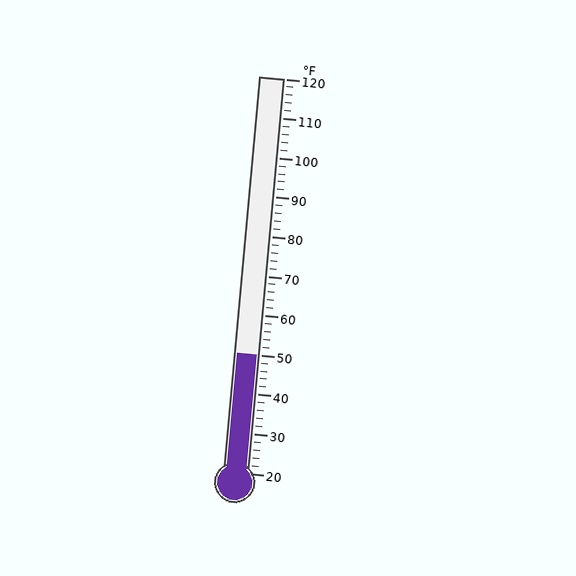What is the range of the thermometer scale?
The thermometer scale ranges from 20°F to 120°F.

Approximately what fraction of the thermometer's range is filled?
The thermometer is filled to approximately 30% of its range.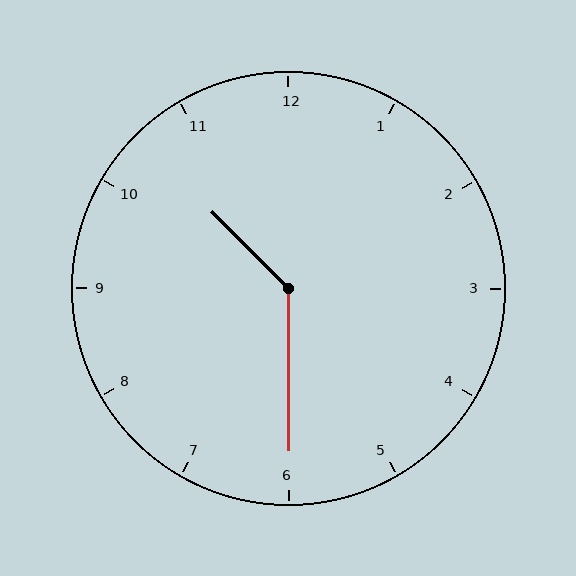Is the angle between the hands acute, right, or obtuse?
It is obtuse.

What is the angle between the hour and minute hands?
Approximately 135 degrees.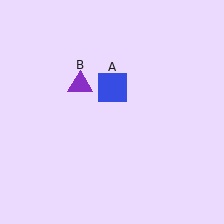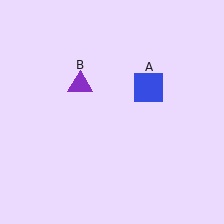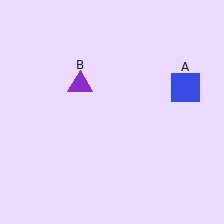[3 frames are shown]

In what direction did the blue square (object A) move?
The blue square (object A) moved right.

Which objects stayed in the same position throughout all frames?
Purple triangle (object B) remained stationary.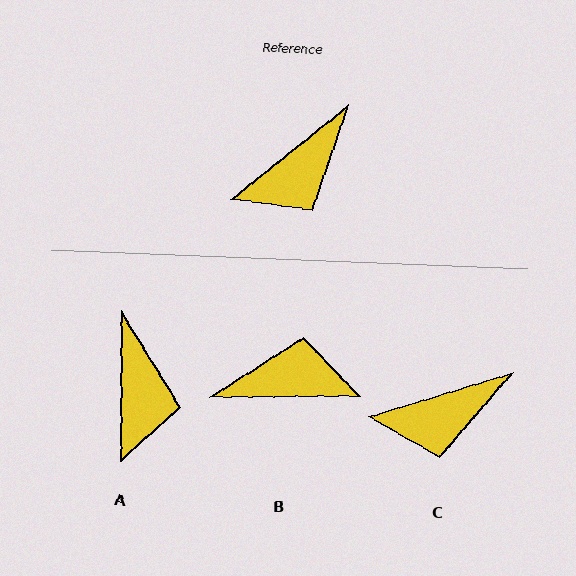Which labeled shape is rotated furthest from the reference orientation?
B, about 142 degrees away.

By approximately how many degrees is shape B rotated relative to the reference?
Approximately 142 degrees counter-clockwise.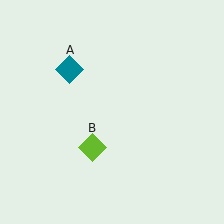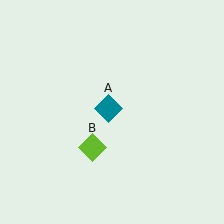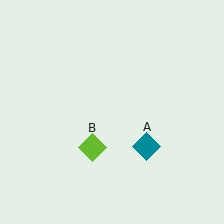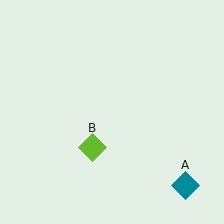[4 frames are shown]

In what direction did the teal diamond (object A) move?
The teal diamond (object A) moved down and to the right.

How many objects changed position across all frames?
1 object changed position: teal diamond (object A).